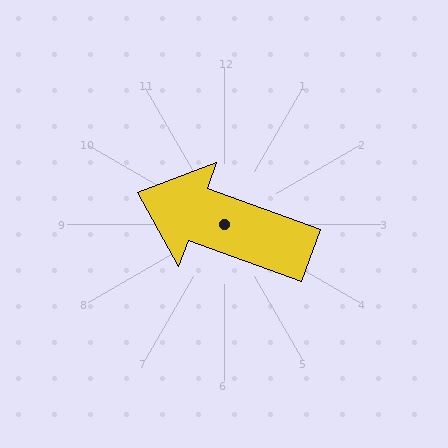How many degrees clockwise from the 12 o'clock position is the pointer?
Approximately 290 degrees.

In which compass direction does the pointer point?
West.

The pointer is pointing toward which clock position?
Roughly 10 o'clock.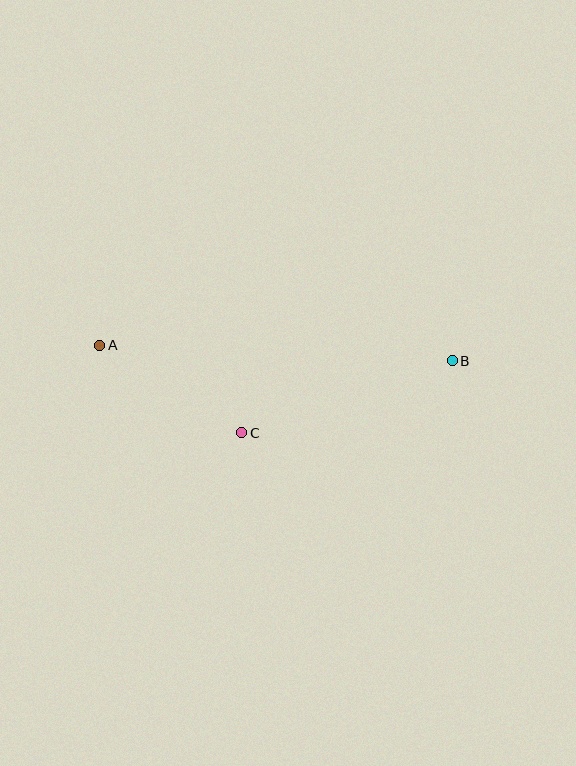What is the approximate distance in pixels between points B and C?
The distance between B and C is approximately 222 pixels.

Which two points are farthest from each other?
Points A and B are farthest from each other.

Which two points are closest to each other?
Points A and C are closest to each other.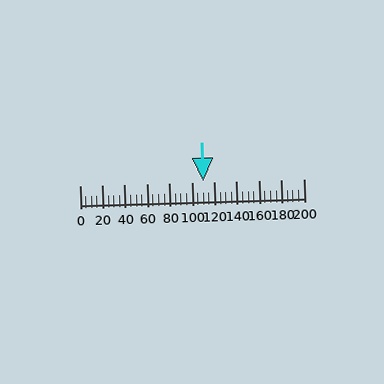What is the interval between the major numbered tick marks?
The major tick marks are spaced 20 units apart.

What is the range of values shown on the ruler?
The ruler shows values from 0 to 200.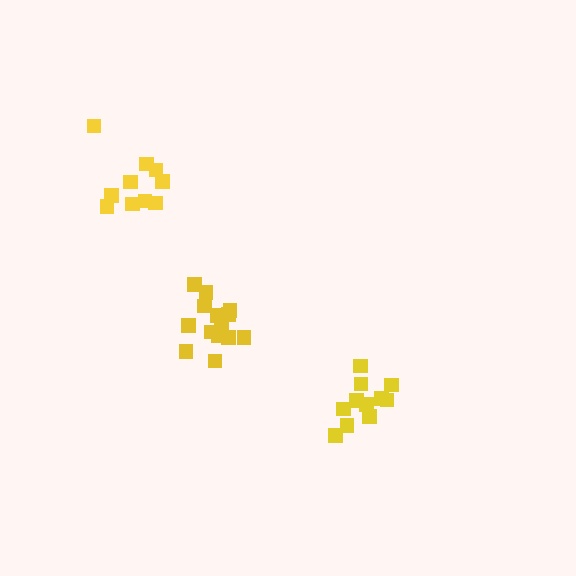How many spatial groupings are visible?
There are 3 spatial groupings.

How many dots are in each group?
Group 1: 14 dots, Group 2: 11 dots, Group 3: 10 dots (35 total).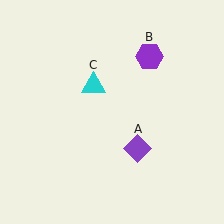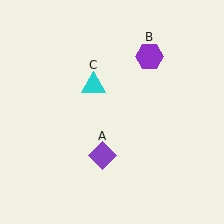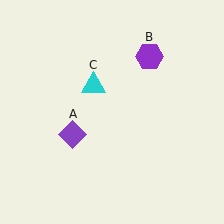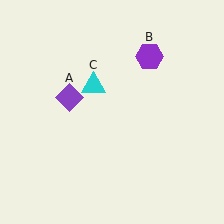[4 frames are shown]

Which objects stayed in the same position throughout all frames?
Purple hexagon (object B) and cyan triangle (object C) remained stationary.